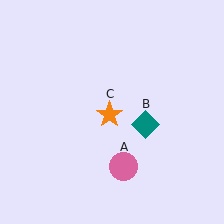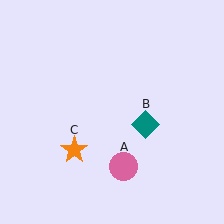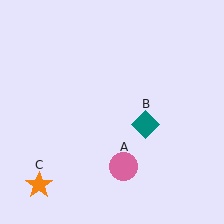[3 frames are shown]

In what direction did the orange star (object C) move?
The orange star (object C) moved down and to the left.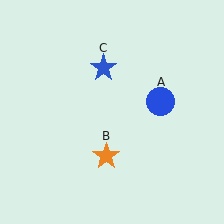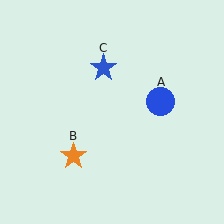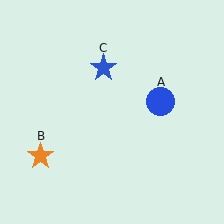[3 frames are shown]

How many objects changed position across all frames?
1 object changed position: orange star (object B).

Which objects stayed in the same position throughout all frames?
Blue circle (object A) and blue star (object C) remained stationary.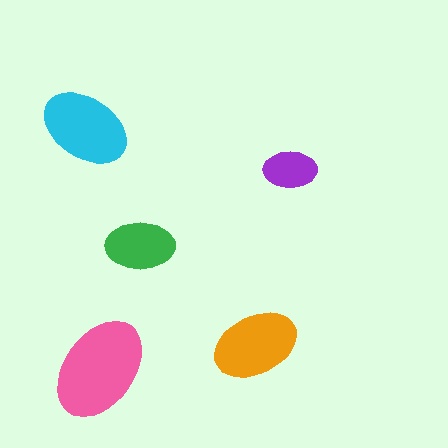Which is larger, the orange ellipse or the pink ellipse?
The pink one.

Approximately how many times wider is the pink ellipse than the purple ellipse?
About 2 times wider.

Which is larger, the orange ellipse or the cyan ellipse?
The cyan one.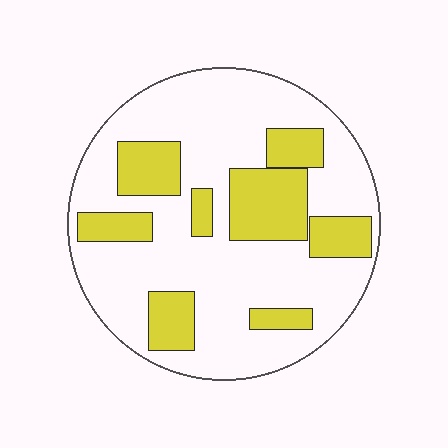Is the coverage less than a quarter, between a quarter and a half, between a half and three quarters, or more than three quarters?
Between a quarter and a half.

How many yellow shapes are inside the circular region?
8.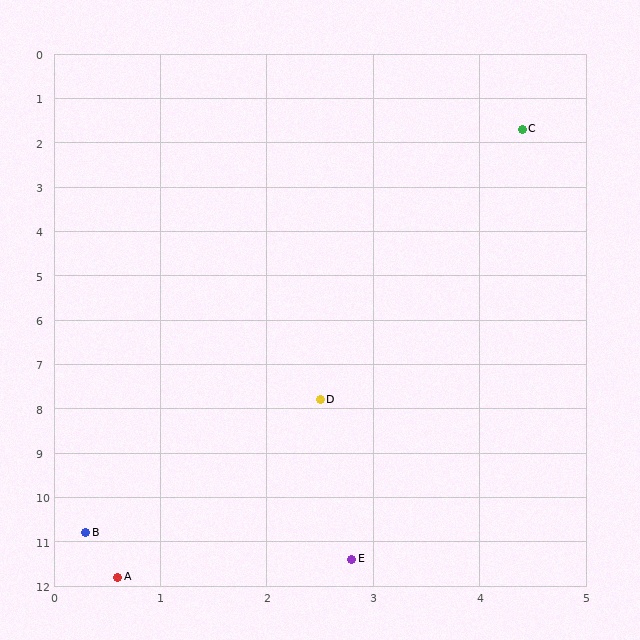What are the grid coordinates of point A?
Point A is at approximately (0.6, 11.8).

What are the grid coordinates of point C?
Point C is at approximately (4.4, 1.7).